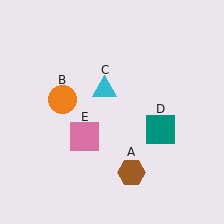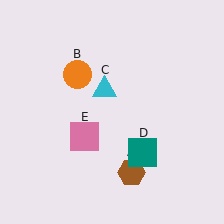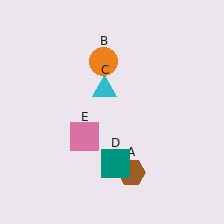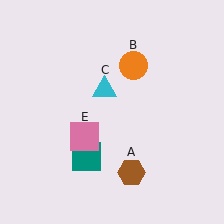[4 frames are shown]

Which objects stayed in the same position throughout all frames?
Brown hexagon (object A) and cyan triangle (object C) and pink square (object E) remained stationary.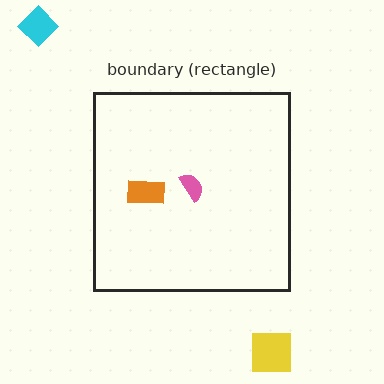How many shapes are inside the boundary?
2 inside, 2 outside.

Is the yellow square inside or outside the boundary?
Outside.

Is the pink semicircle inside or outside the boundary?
Inside.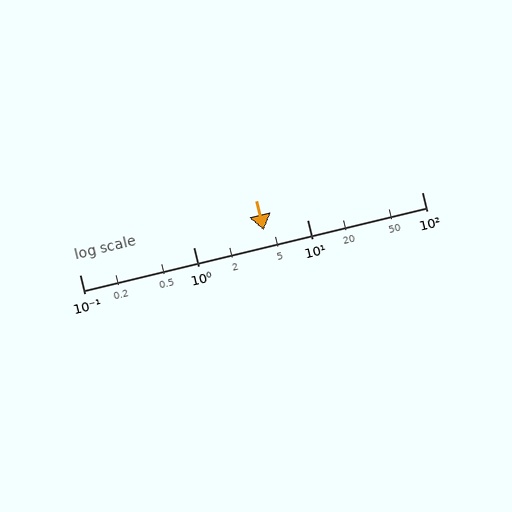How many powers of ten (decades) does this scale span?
The scale spans 3 decades, from 0.1 to 100.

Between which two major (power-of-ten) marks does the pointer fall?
The pointer is between 1 and 10.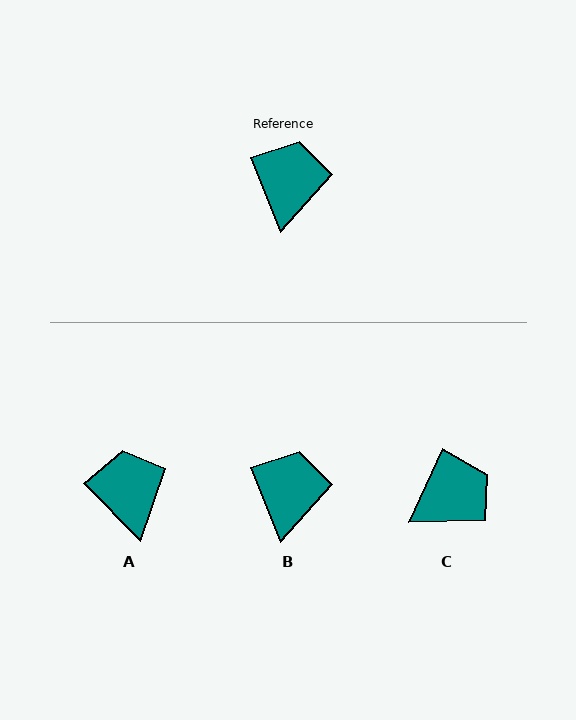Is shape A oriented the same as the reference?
No, it is off by about 23 degrees.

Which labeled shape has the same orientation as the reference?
B.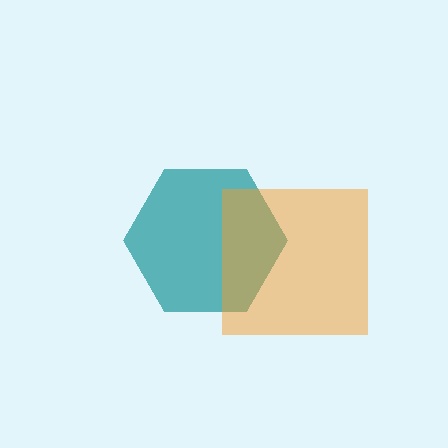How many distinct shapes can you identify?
There are 2 distinct shapes: a teal hexagon, an orange square.